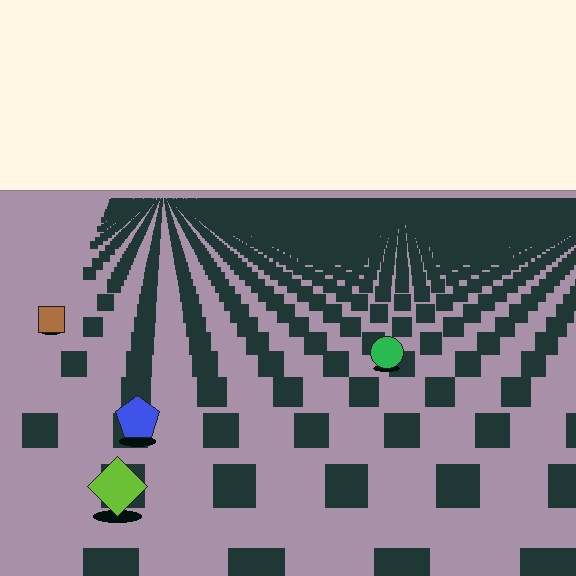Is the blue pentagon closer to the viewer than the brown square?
Yes. The blue pentagon is closer — you can tell from the texture gradient: the ground texture is coarser near it.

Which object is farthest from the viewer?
The brown square is farthest from the viewer. It appears smaller and the ground texture around it is denser.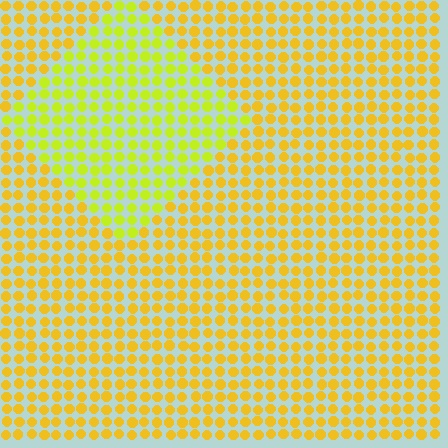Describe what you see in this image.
The image is filled with small yellow elements in a uniform arrangement. A diamond-shaped region is visible where the elements are tinted to a slightly different hue, forming a subtle color boundary.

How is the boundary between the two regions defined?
The boundary is defined purely by a slight shift in hue (about 27 degrees). Spacing, size, and orientation are identical on both sides.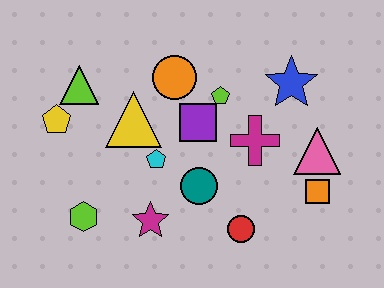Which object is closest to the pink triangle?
The orange square is closest to the pink triangle.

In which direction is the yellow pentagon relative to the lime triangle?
The yellow pentagon is below the lime triangle.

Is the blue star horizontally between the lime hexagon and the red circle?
No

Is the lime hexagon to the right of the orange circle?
No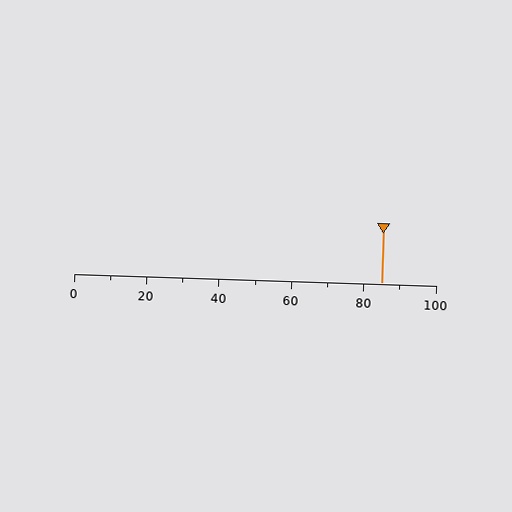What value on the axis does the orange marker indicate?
The marker indicates approximately 85.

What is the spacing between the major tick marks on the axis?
The major ticks are spaced 20 apart.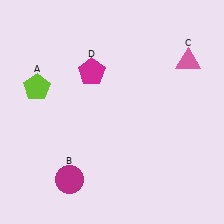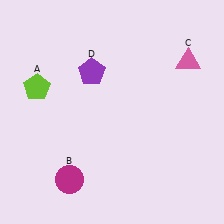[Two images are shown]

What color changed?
The pentagon (D) changed from magenta in Image 1 to purple in Image 2.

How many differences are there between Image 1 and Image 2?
There is 1 difference between the two images.